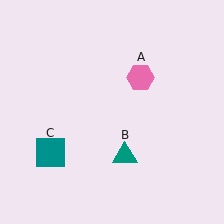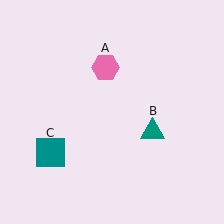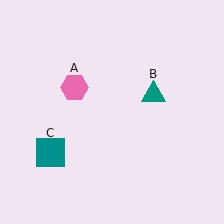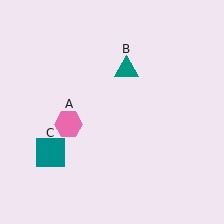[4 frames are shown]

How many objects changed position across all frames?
2 objects changed position: pink hexagon (object A), teal triangle (object B).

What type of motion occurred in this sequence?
The pink hexagon (object A), teal triangle (object B) rotated counterclockwise around the center of the scene.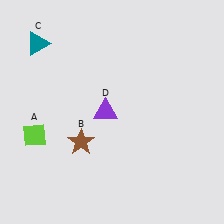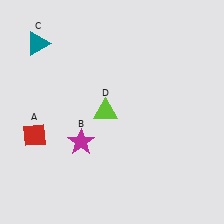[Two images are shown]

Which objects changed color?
A changed from lime to red. B changed from brown to magenta. D changed from purple to lime.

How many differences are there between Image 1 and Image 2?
There are 3 differences between the two images.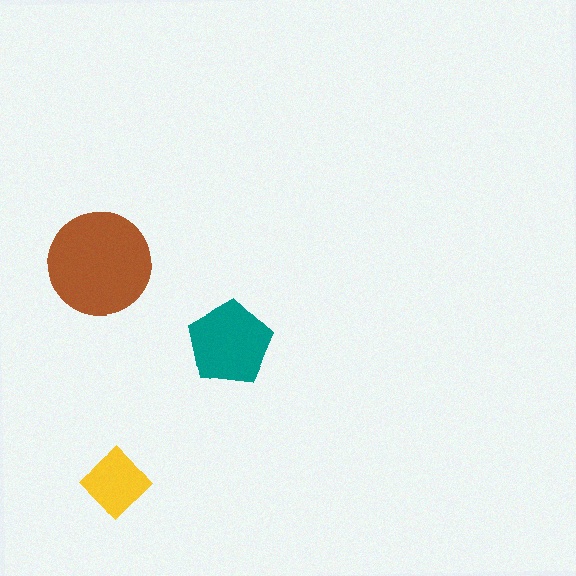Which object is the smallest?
The yellow diamond.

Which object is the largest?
The brown circle.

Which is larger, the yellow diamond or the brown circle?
The brown circle.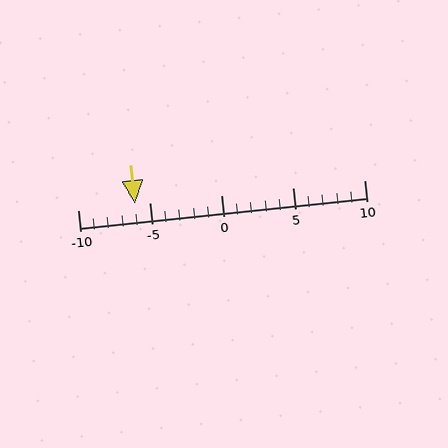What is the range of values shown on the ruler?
The ruler shows values from -10 to 10.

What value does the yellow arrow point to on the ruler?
The yellow arrow points to approximately -6.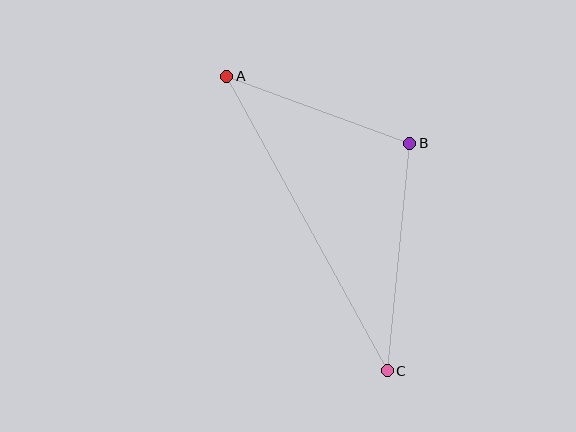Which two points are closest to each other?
Points A and B are closest to each other.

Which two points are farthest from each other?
Points A and C are farthest from each other.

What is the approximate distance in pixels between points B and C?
The distance between B and C is approximately 228 pixels.